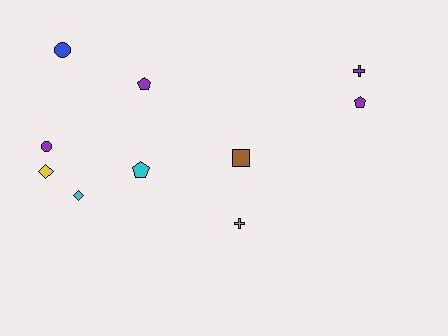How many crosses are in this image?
There are 2 crosses.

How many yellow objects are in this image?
There is 1 yellow object.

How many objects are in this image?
There are 10 objects.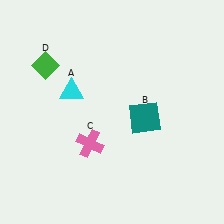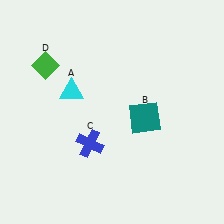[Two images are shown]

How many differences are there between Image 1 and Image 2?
There is 1 difference between the two images.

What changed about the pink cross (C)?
In Image 1, C is pink. In Image 2, it changed to blue.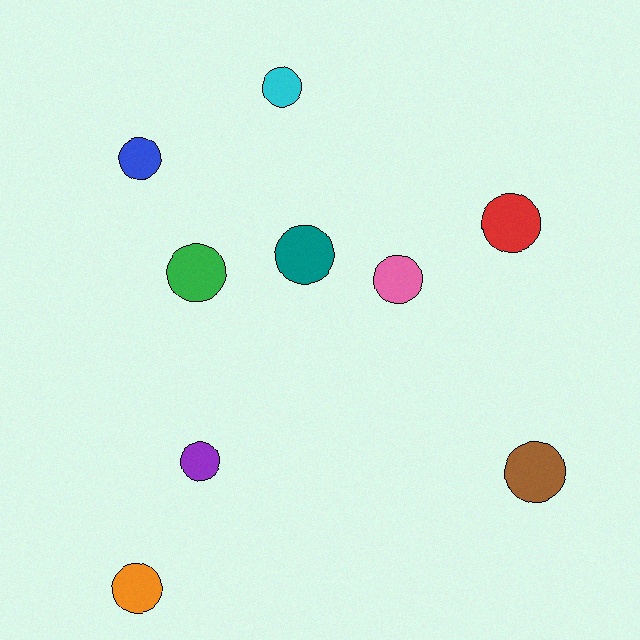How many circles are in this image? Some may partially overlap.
There are 9 circles.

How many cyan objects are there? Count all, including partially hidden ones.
There is 1 cyan object.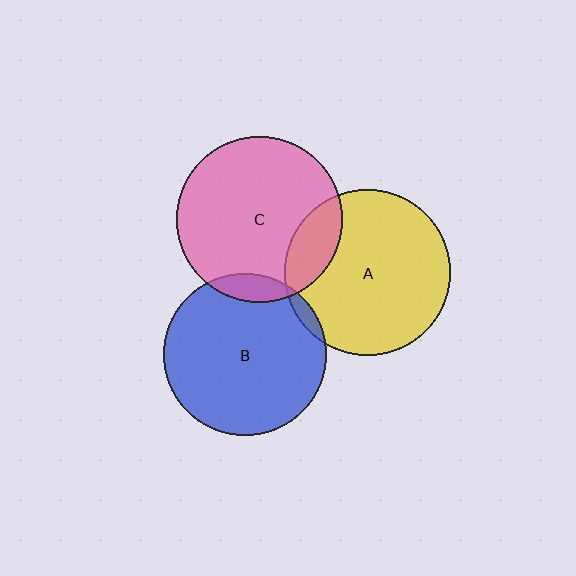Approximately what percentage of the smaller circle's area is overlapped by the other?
Approximately 10%.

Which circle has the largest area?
Circle C (pink).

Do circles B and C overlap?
Yes.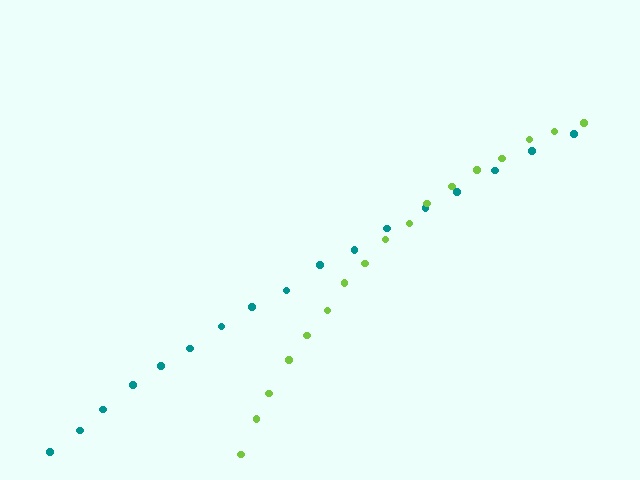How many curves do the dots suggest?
There are 2 distinct paths.